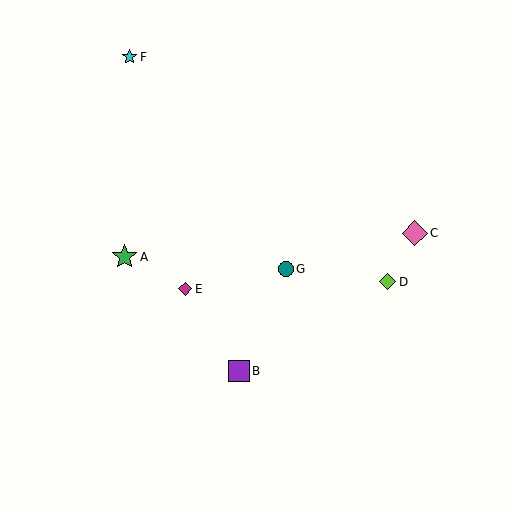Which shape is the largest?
The pink diamond (labeled C) is the largest.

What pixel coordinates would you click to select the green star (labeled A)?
Click at (124, 257) to select the green star A.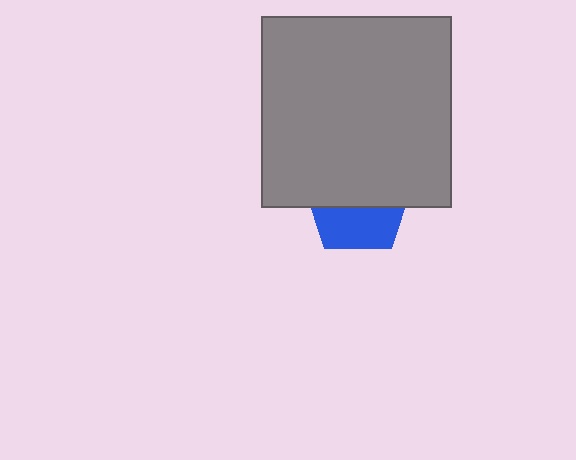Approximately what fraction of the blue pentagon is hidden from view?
Roughly 57% of the blue pentagon is hidden behind the gray square.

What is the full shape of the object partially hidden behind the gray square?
The partially hidden object is a blue pentagon.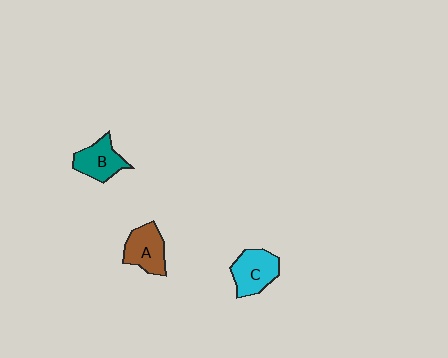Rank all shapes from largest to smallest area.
From largest to smallest: C (cyan), A (brown), B (teal).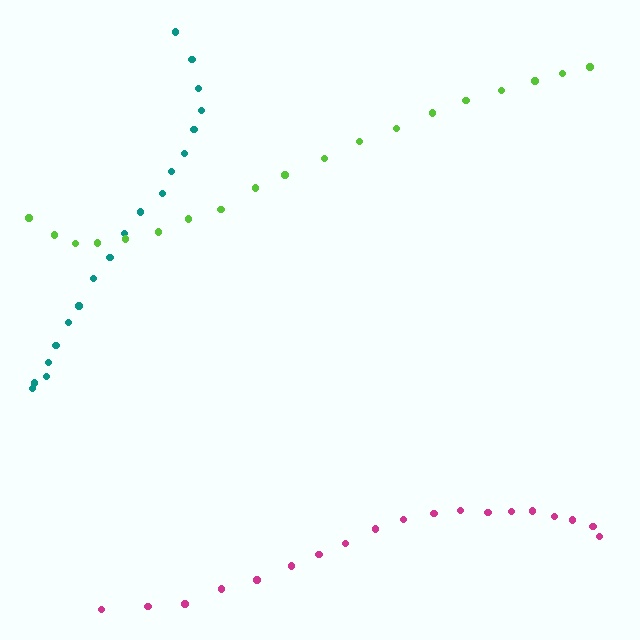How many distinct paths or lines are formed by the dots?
There are 3 distinct paths.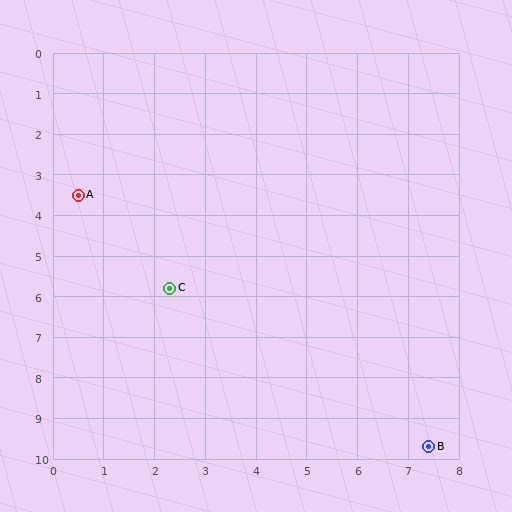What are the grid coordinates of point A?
Point A is at approximately (0.5, 3.5).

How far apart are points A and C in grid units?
Points A and C are about 2.9 grid units apart.